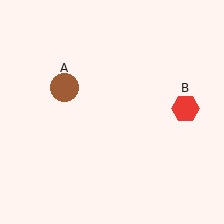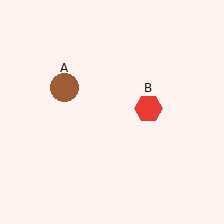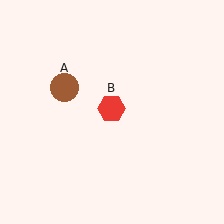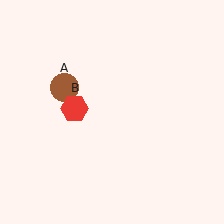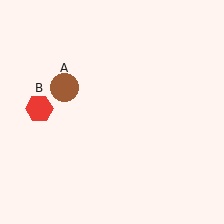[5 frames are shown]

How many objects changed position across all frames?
1 object changed position: red hexagon (object B).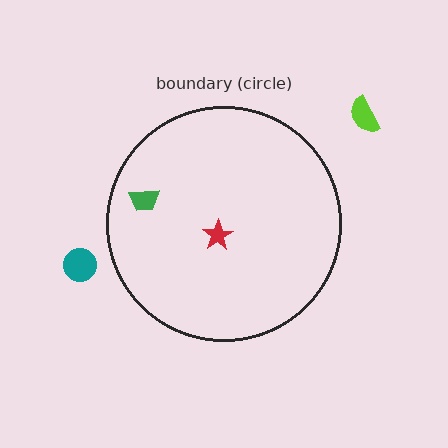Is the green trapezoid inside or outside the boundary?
Inside.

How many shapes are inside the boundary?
2 inside, 2 outside.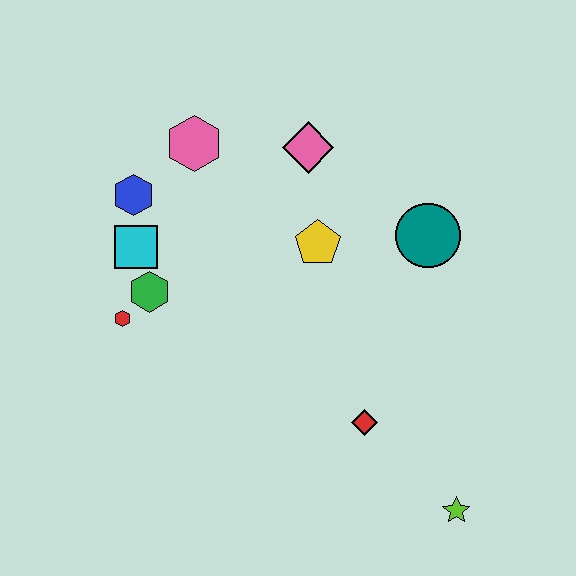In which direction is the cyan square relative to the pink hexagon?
The cyan square is below the pink hexagon.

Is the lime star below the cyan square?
Yes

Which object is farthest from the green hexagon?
The lime star is farthest from the green hexagon.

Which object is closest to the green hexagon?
The red hexagon is closest to the green hexagon.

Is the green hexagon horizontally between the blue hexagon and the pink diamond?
Yes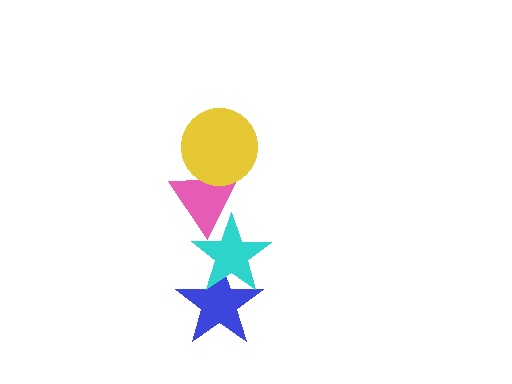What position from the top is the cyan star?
The cyan star is 3rd from the top.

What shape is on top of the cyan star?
The pink triangle is on top of the cyan star.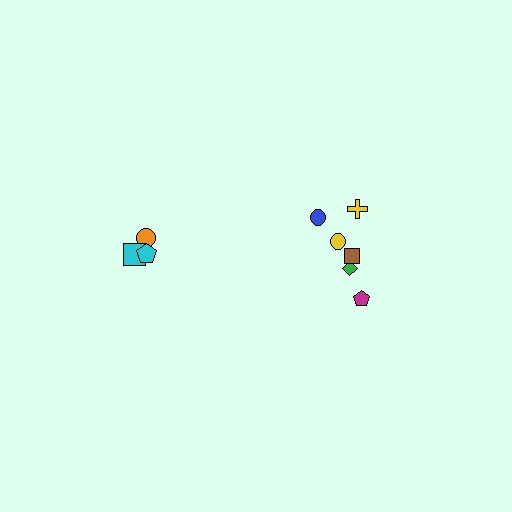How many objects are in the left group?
There are 3 objects.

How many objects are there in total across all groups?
There are 9 objects.